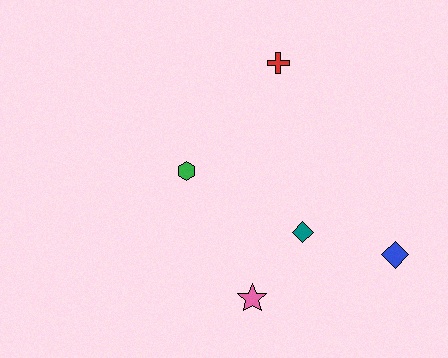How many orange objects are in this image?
There are no orange objects.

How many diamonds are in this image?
There are 2 diamonds.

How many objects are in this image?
There are 5 objects.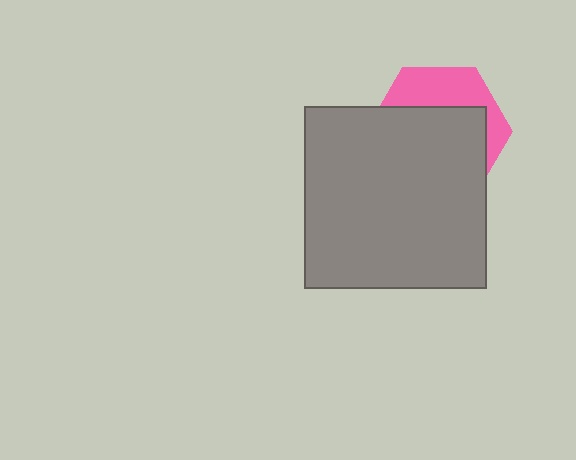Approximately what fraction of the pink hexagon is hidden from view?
Roughly 67% of the pink hexagon is hidden behind the gray square.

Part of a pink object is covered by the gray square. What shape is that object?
It is a hexagon.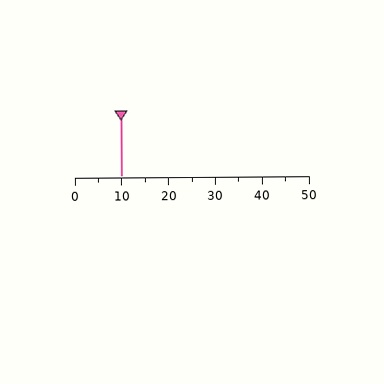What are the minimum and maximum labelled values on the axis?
The axis runs from 0 to 50.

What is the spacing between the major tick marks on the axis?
The major ticks are spaced 10 apart.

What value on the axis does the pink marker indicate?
The marker indicates approximately 10.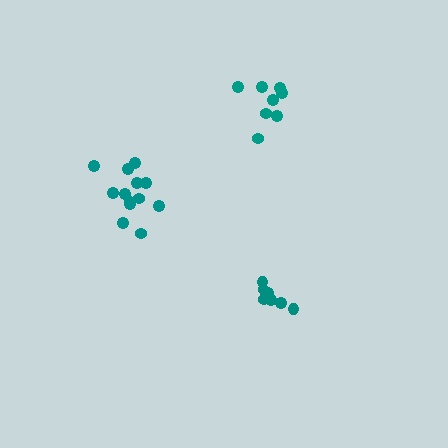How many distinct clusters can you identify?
There are 3 distinct clusters.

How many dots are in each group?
Group 1: 8 dots, Group 2: 14 dots, Group 3: 8 dots (30 total).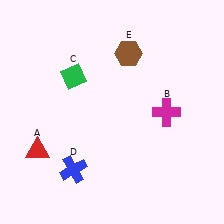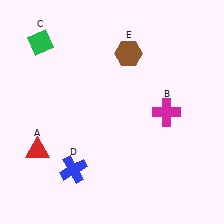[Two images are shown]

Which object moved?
The green diamond (C) moved up.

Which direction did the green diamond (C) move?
The green diamond (C) moved up.